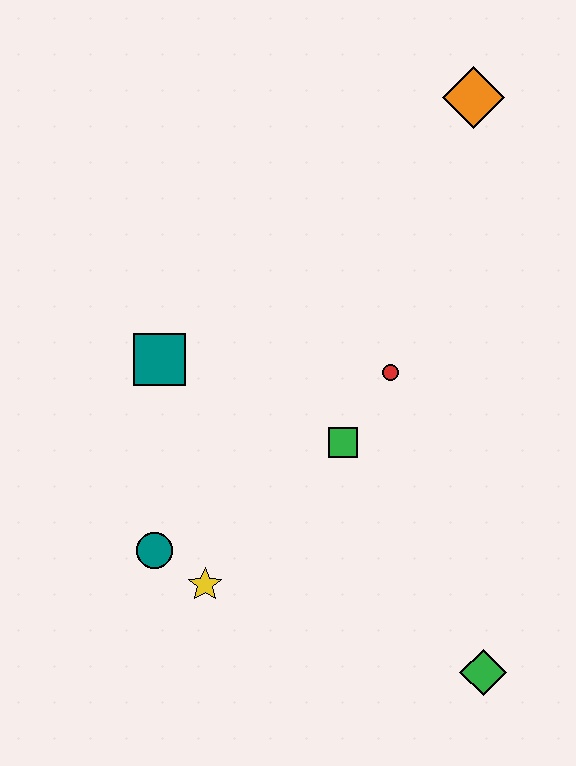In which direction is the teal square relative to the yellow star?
The teal square is above the yellow star.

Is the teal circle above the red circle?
No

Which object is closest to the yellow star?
The teal circle is closest to the yellow star.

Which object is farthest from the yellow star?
The orange diamond is farthest from the yellow star.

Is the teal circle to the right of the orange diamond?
No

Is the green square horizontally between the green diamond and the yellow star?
Yes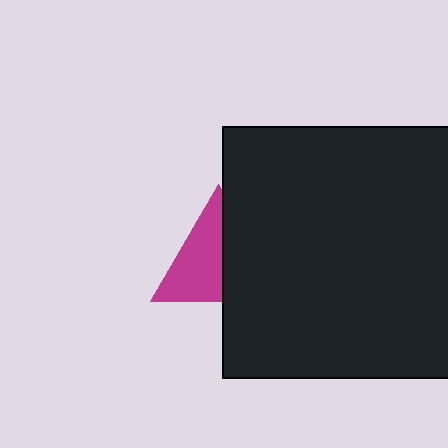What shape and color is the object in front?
The object in front is a black square.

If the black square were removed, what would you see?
You would see the complete magenta triangle.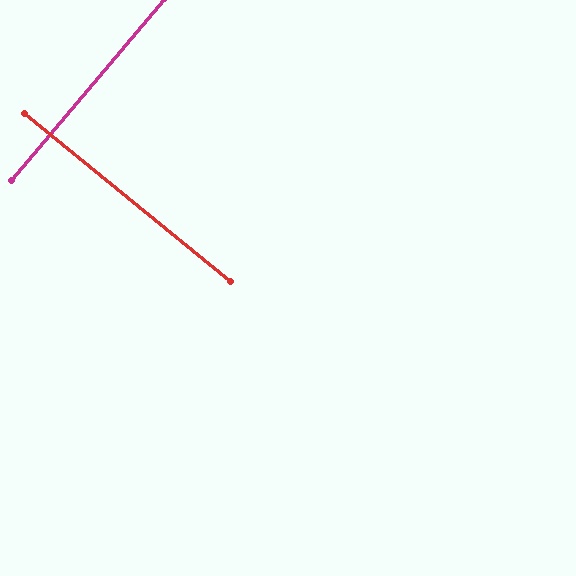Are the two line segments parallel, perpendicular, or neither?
Perpendicular — they meet at approximately 89°.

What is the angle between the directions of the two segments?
Approximately 89 degrees.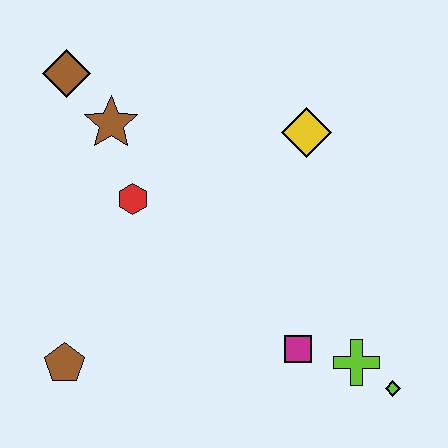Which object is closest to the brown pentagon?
The red hexagon is closest to the brown pentagon.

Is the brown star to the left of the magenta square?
Yes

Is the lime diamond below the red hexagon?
Yes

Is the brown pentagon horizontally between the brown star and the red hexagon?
No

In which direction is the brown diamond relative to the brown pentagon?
The brown diamond is above the brown pentagon.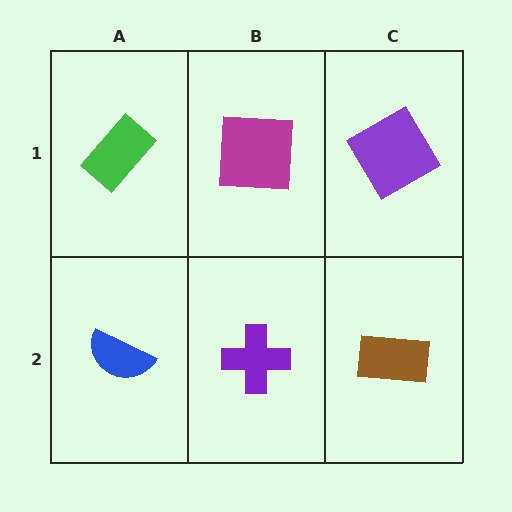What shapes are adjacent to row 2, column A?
A green rectangle (row 1, column A), a purple cross (row 2, column B).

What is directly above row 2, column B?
A magenta square.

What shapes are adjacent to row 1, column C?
A brown rectangle (row 2, column C), a magenta square (row 1, column B).